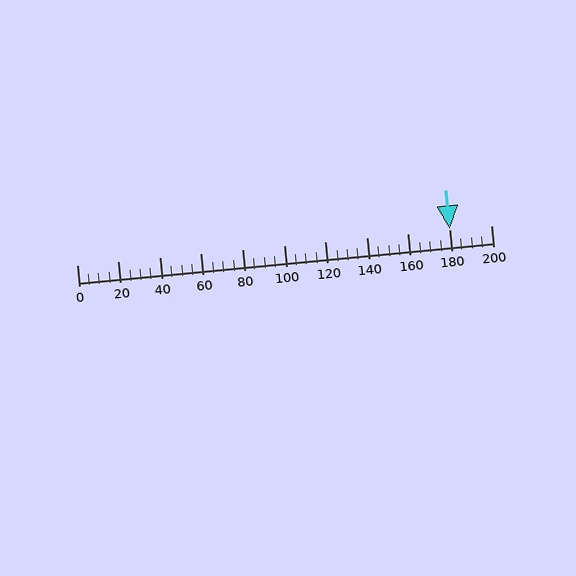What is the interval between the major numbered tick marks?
The major tick marks are spaced 20 units apart.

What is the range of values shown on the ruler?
The ruler shows values from 0 to 200.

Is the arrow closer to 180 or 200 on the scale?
The arrow is closer to 180.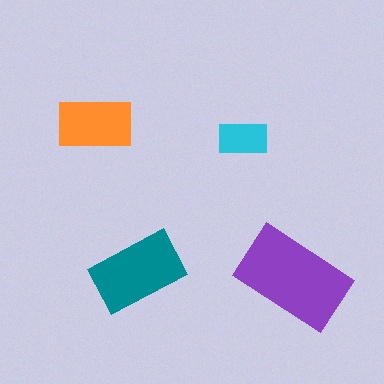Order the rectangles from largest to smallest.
the purple one, the teal one, the orange one, the cyan one.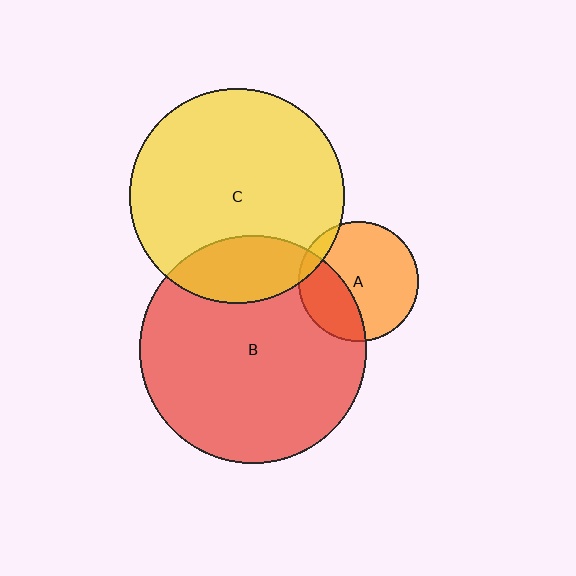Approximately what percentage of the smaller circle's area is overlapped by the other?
Approximately 20%.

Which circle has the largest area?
Circle B (red).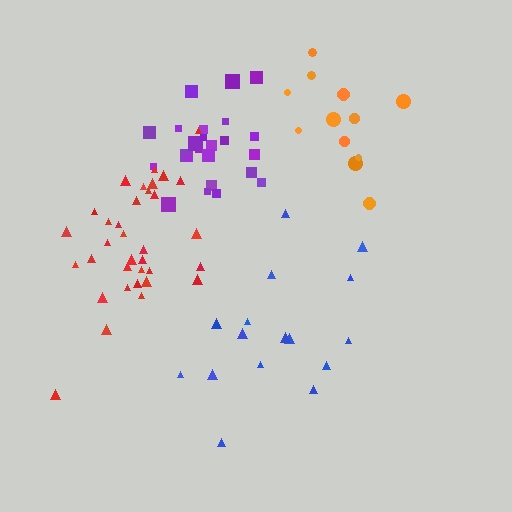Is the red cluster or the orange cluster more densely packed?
Red.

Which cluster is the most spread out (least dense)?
Blue.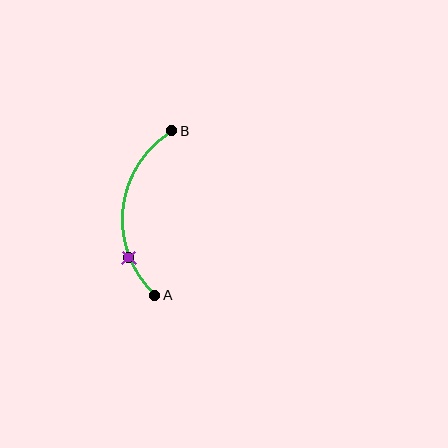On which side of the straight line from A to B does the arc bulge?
The arc bulges to the left of the straight line connecting A and B.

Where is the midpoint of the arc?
The arc midpoint is the point on the curve farthest from the straight line joining A and B. It sits to the left of that line.